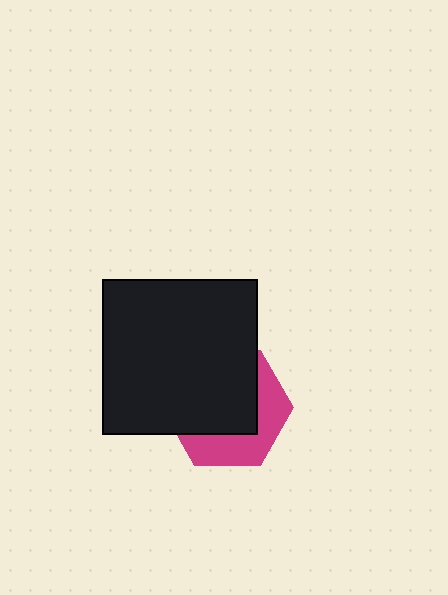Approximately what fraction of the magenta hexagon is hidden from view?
Roughly 61% of the magenta hexagon is hidden behind the black square.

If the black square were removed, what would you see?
You would see the complete magenta hexagon.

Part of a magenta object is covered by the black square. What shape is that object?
It is a hexagon.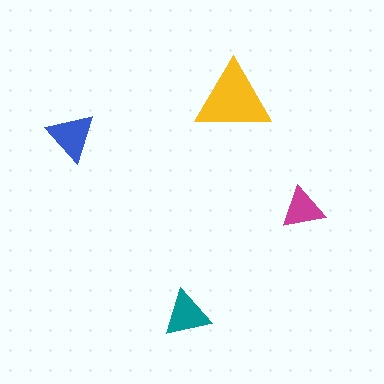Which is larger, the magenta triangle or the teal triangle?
The teal one.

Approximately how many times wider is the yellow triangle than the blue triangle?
About 1.5 times wider.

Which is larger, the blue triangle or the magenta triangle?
The blue one.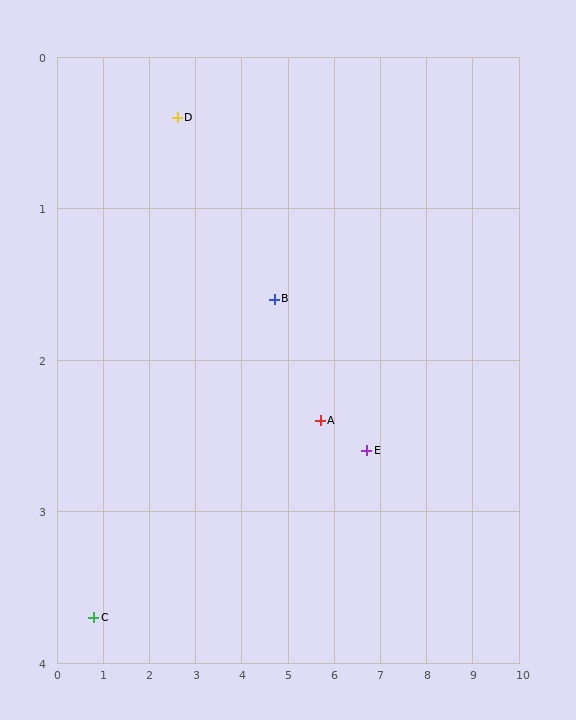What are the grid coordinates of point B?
Point B is at approximately (4.7, 1.6).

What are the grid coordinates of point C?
Point C is at approximately (0.8, 3.7).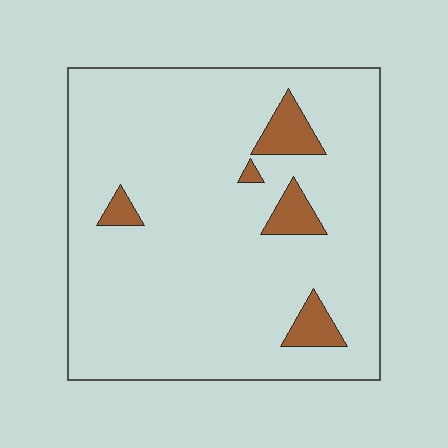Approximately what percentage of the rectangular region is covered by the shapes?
Approximately 10%.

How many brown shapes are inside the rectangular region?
5.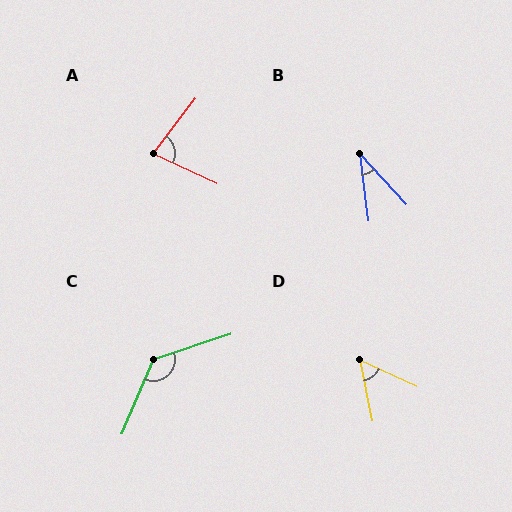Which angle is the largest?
C, at approximately 131 degrees.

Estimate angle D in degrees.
Approximately 54 degrees.